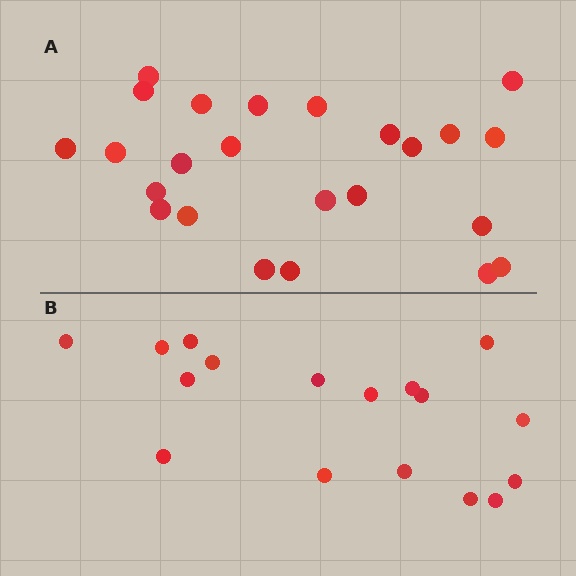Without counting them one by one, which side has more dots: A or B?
Region A (the top region) has more dots.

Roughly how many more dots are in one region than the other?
Region A has roughly 8 or so more dots than region B.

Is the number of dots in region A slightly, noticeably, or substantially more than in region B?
Region A has noticeably more, but not dramatically so. The ratio is roughly 1.4 to 1.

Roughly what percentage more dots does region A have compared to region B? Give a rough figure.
About 40% more.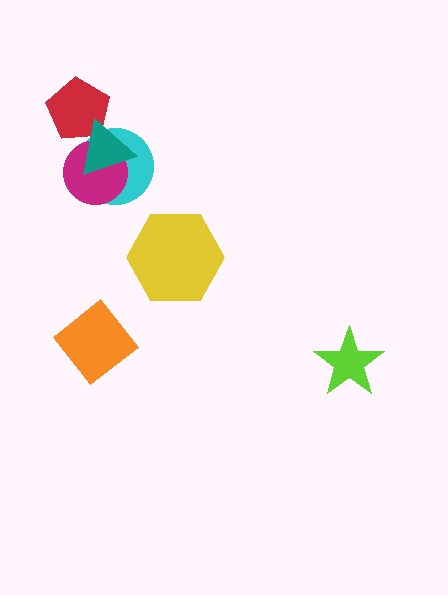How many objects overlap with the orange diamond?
0 objects overlap with the orange diamond.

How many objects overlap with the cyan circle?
2 objects overlap with the cyan circle.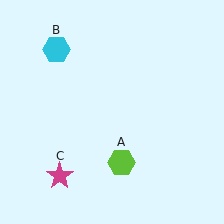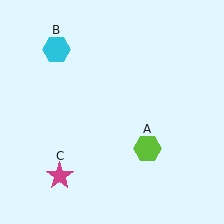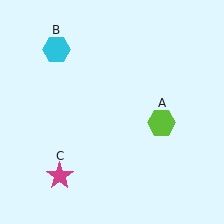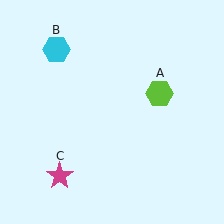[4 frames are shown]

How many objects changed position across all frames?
1 object changed position: lime hexagon (object A).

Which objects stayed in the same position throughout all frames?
Cyan hexagon (object B) and magenta star (object C) remained stationary.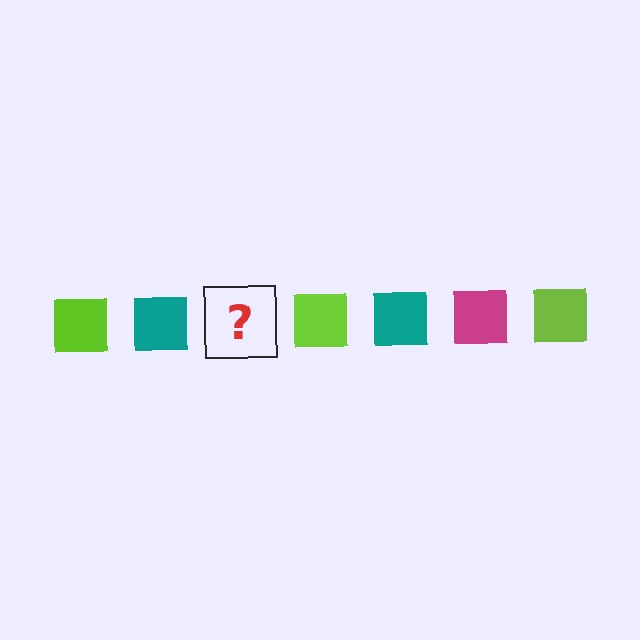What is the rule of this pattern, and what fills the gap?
The rule is that the pattern cycles through lime, teal, magenta squares. The gap should be filled with a magenta square.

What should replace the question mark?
The question mark should be replaced with a magenta square.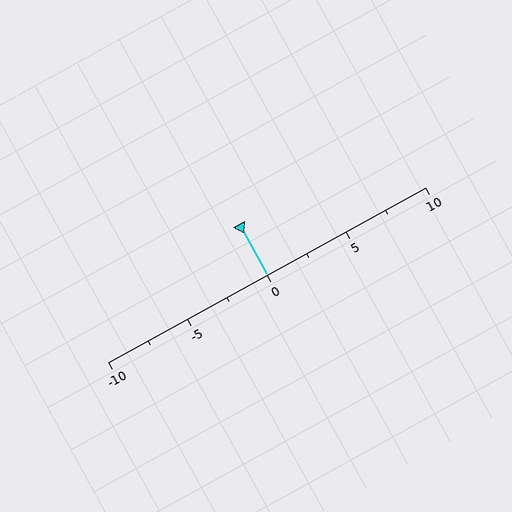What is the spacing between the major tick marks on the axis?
The major ticks are spaced 5 apart.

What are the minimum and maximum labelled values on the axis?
The axis runs from -10 to 10.